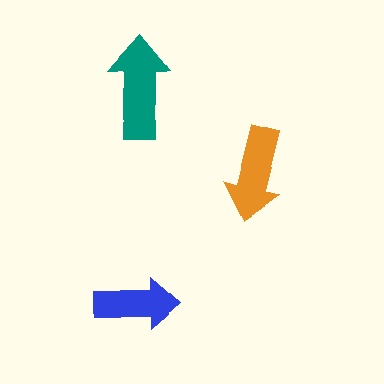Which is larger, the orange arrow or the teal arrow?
The teal one.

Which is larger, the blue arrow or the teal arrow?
The teal one.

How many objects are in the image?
There are 3 objects in the image.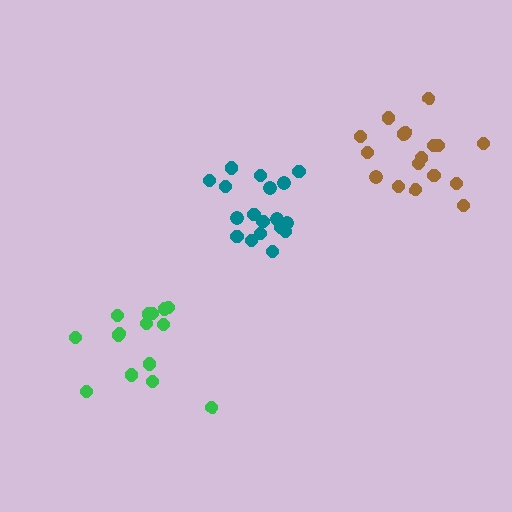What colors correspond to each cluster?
The clusters are colored: brown, teal, green.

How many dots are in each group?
Group 1: 17 dots, Group 2: 18 dots, Group 3: 15 dots (50 total).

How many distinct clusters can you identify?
There are 3 distinct clusters.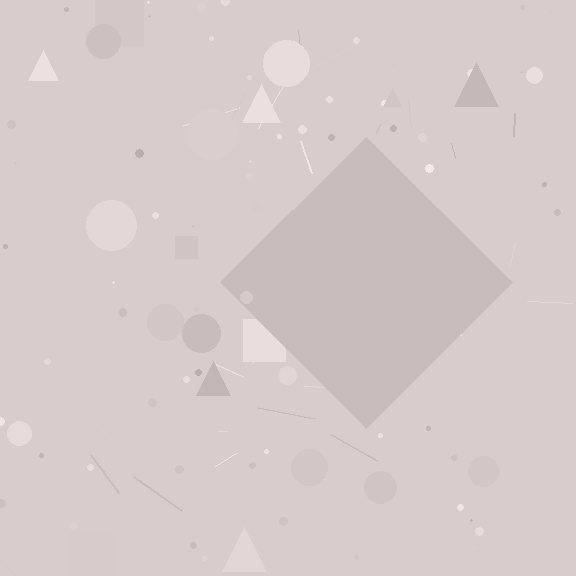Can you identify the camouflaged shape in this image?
The camouflaged shape is a diamond.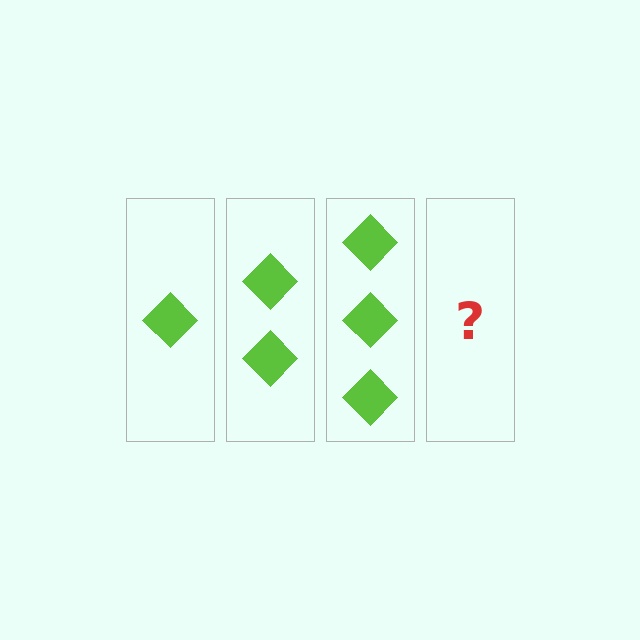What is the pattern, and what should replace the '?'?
The pattern is that each step adds one more diamond. The '?' should be 4 diamonds.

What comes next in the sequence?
The next element should be 4 diamonds.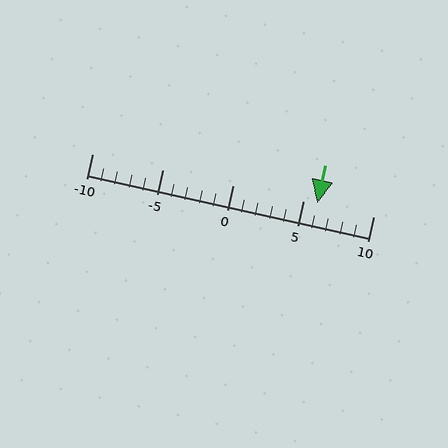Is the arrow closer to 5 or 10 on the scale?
The arrow is closer to 5.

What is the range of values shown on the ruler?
The ruler shows values from -10 to 10.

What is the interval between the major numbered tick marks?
The major tick marks are spaced 5 units apart.